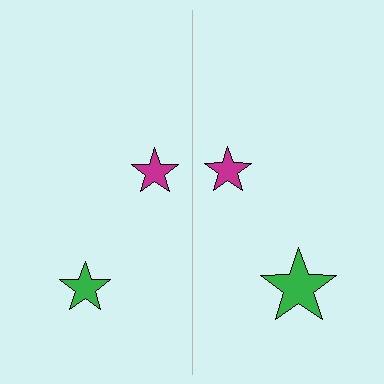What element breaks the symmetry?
The green star on the right side has a different size than its mirror counterpart.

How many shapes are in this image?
There are 4 shapes in this image.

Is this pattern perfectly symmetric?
No, the pattern is not perfectly symmetric. The green star on the right side has a different size than its mirror counterpart.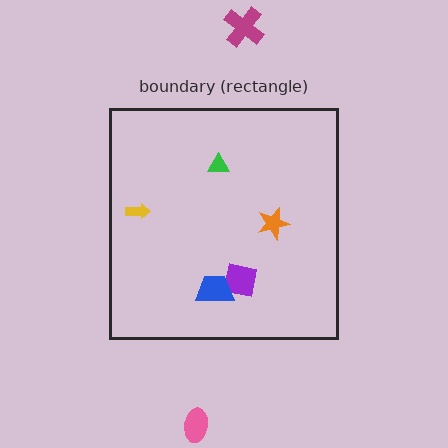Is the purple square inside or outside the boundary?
Inside.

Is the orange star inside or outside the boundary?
Inside.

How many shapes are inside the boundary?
5 inside, 2 outside.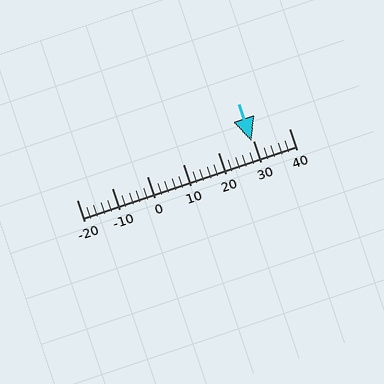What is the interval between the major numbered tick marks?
The major tick marks are spaced 10 units apart.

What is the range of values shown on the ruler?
The ruler shows values from -20 to 40.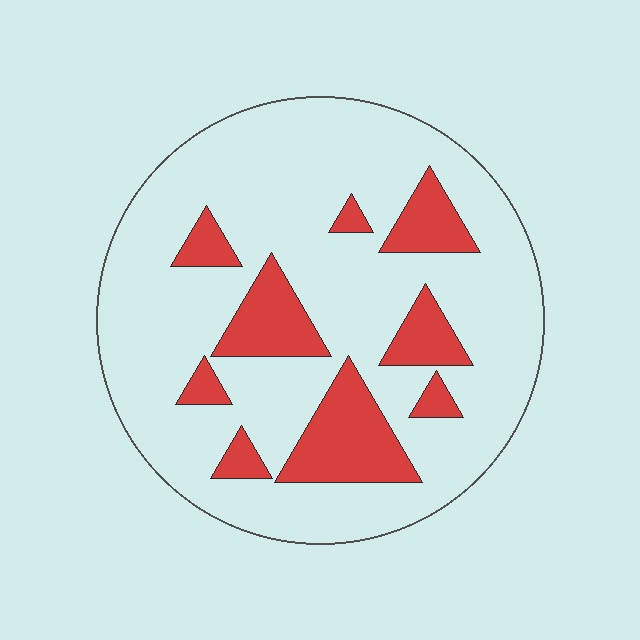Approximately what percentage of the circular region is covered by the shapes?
Approximately 20%.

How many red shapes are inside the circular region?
9.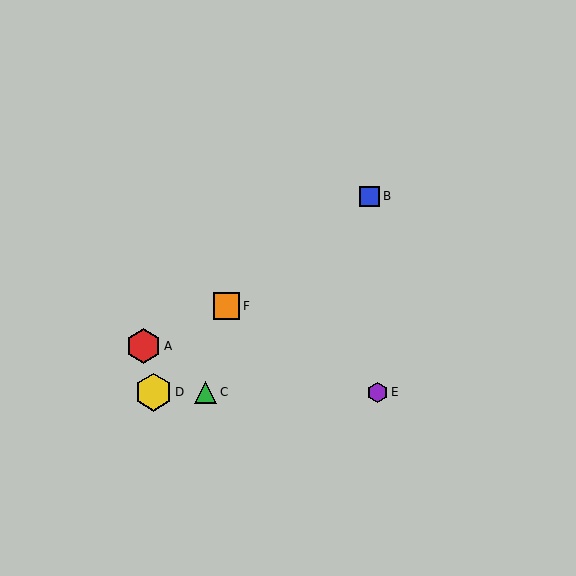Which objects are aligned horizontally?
Objects C, D, E are aligned horizontally.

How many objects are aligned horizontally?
3 objects (C, D, E) are aligned horizontally.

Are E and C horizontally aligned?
Yes, both are at y≈392.